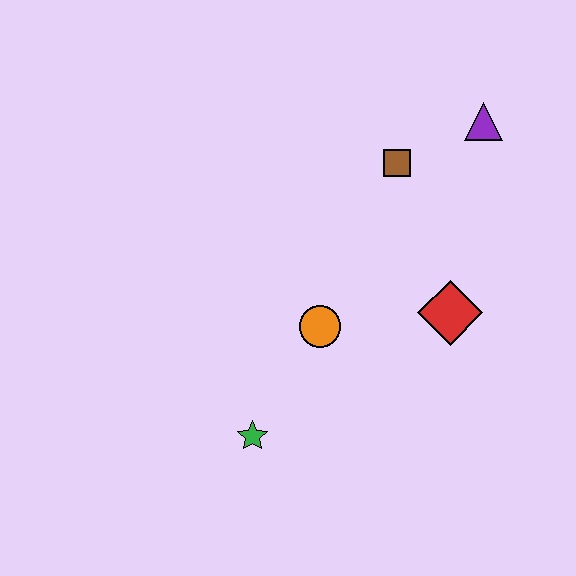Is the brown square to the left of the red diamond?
Yes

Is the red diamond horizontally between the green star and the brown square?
No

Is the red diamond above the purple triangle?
No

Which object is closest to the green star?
The orange circle is closest to the green star.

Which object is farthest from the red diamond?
The green star is farthest from the red diamond.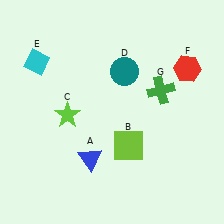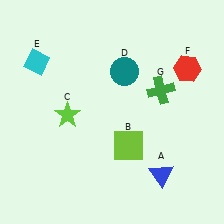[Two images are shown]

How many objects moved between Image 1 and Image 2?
1 object moved between the two images.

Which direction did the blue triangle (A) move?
The blue triangle (A) moved right.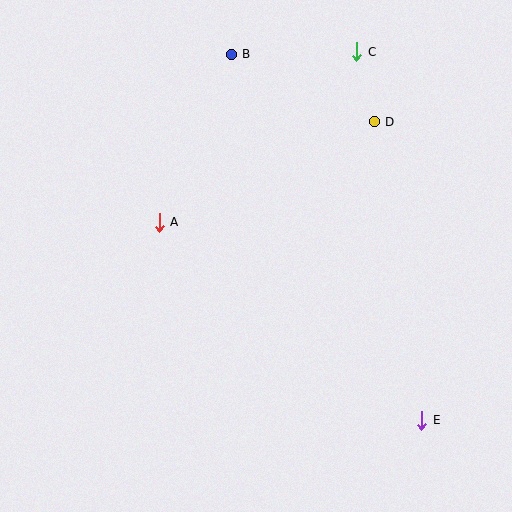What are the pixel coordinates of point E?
Point E is at (422, 420).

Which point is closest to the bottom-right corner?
Point E is closest to the bottom-right corner.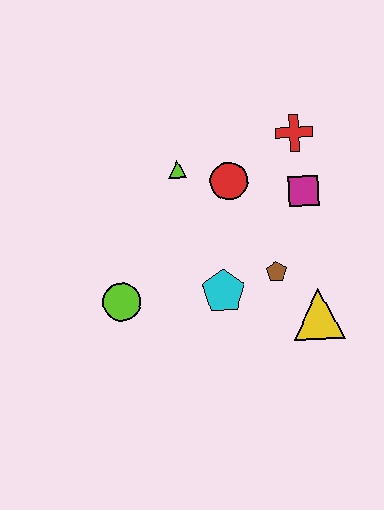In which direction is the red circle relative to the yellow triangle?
The red circle is above the yellow triangle.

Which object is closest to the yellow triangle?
The brown pentagon is closest to the yellow triangle.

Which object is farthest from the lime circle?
The red cross is farthest from the lime circle.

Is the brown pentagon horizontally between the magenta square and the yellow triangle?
No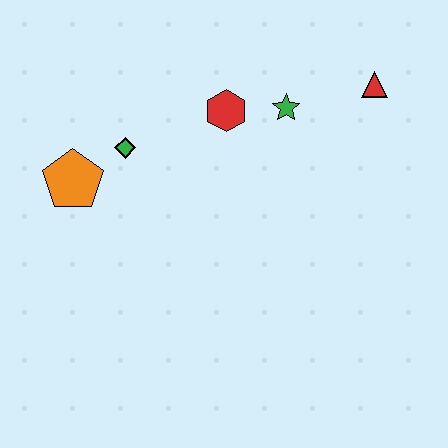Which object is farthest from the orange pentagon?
The red triangle is farthest from the orange pentagon.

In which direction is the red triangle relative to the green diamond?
The red triangle is to the right of the green diamond.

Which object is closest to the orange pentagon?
The green diamond is closest to the orange pentagon.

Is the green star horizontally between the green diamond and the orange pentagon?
No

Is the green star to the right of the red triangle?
No